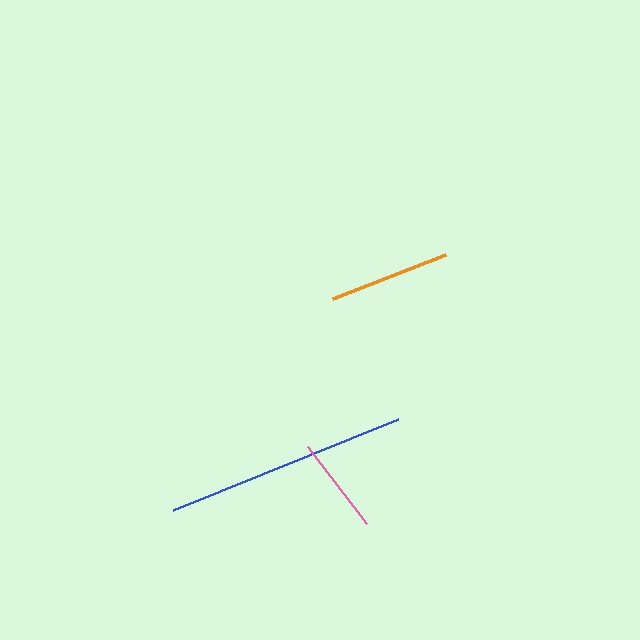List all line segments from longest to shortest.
From longest to shortest: blue, orange, pink.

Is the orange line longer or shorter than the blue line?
The blue line is longer than the orange line.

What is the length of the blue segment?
The blue segment is approximately 242 pixels long.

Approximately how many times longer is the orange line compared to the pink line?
The orange line is approximately 1.3 times the length of the pink line.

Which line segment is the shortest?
The pink line is the shortest at approximately 97 pixels.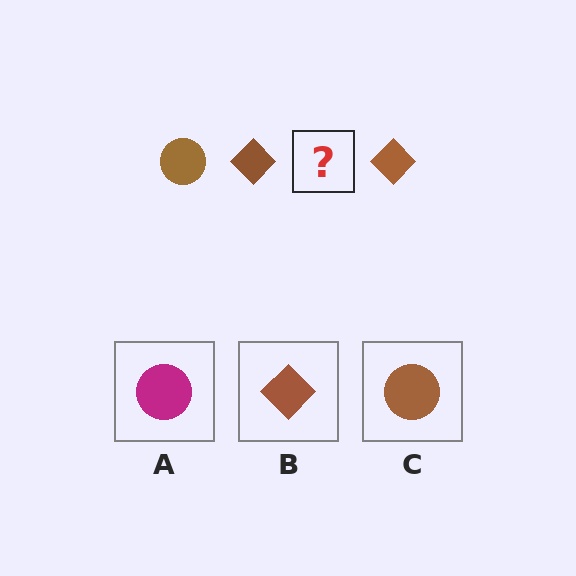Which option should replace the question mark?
Option C.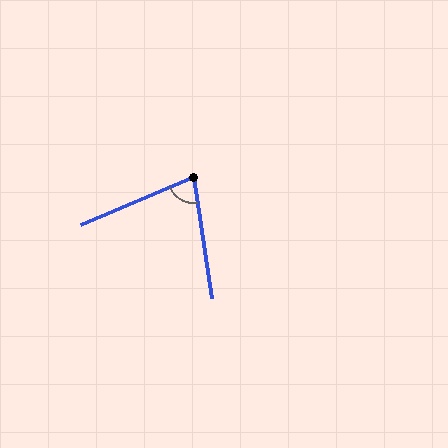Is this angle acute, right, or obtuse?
It is acute.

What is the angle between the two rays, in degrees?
Approximately 75 degrees.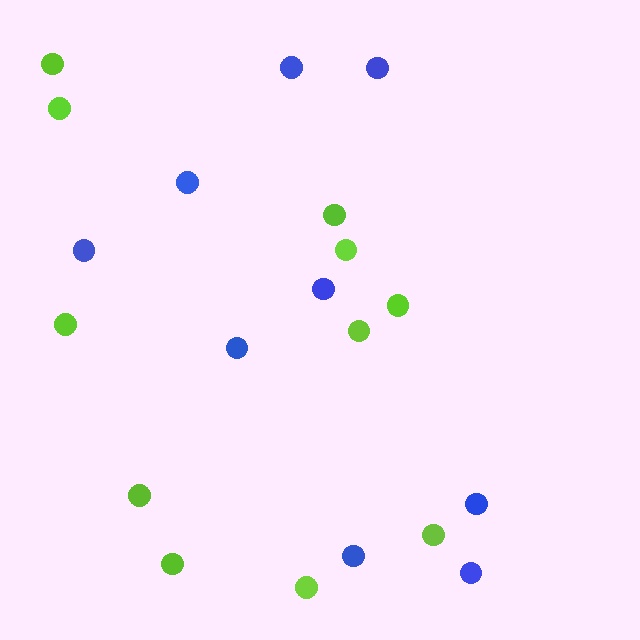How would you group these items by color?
There are 2 groups: one group of blue circles (9) and one group of lime circles (11).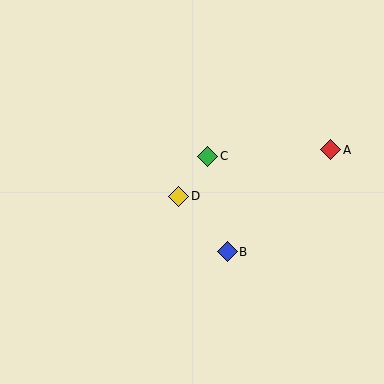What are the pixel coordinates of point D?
Point D is at (179, 196).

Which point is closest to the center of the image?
Point D at (179, 196) is closest to the center.